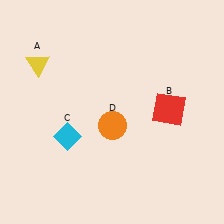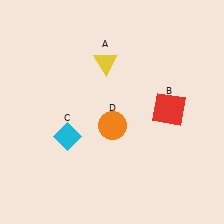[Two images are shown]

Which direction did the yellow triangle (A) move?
The yellow triangle (A) moved right.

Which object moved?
The yellow triangle (A) moved right.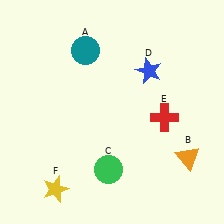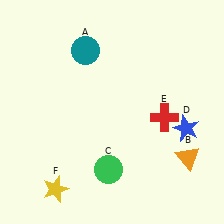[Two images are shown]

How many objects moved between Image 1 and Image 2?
1 object moved between the two images.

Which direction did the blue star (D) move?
The blue star (D) moved down.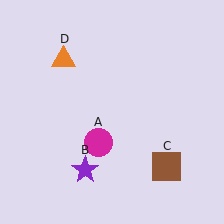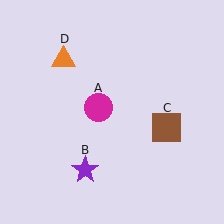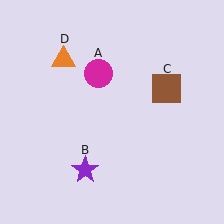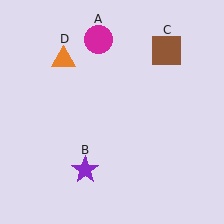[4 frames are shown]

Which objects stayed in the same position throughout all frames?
Purple star (object B) and orange triangle (object D) remained stationary.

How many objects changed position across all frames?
2 objects changed position: magenta circle (object A), brown square (object C).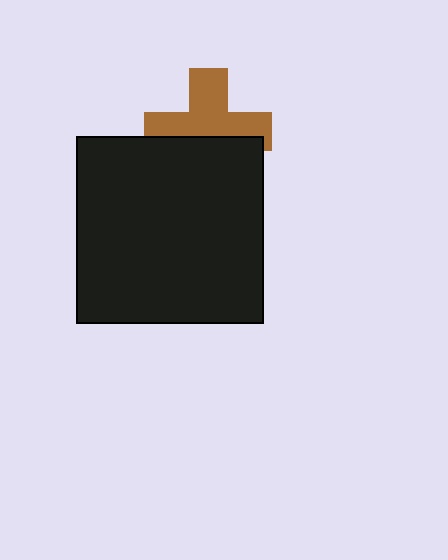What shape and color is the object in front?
The object in front is a black square.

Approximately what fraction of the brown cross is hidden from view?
Roughly 42% of the brown cross is hidden behind the black square.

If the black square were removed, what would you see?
You would see the complete brown cross.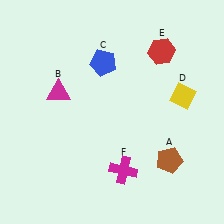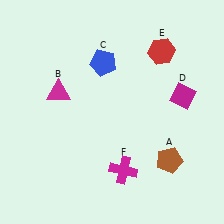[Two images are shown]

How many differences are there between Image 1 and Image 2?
There is 1 difference between the two images.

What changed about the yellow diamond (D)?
In Image 1, D is yellow. In Image 2, it changed to magenta.